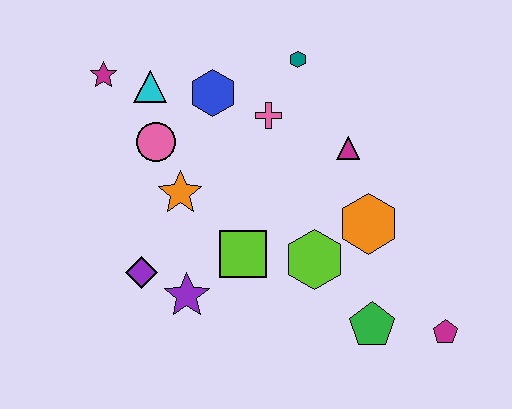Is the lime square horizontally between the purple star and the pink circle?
No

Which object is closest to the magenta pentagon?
The green pentagon is closest to the magenta pentagon.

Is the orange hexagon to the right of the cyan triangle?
Yes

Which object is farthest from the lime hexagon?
The magenta star is farthest from the lime hexagon.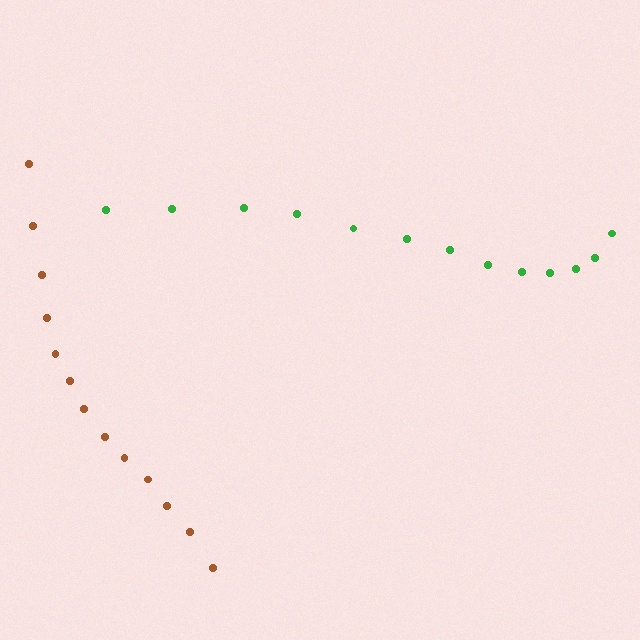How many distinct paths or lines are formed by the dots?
There are 2 distinct paths.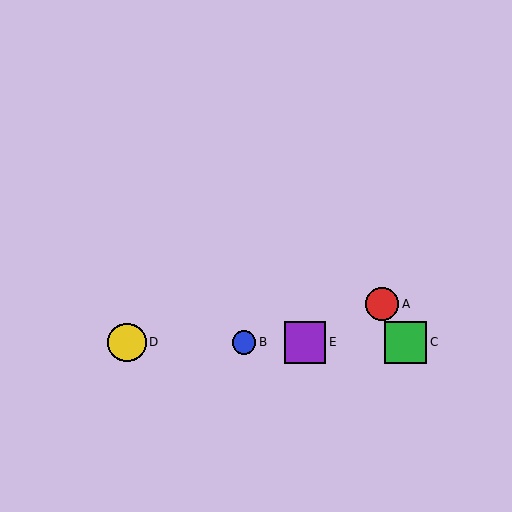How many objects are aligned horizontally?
4 objects (B, C, D, E) are aligned horizontally.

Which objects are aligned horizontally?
Objects B, C, D, E are aligned horizontally.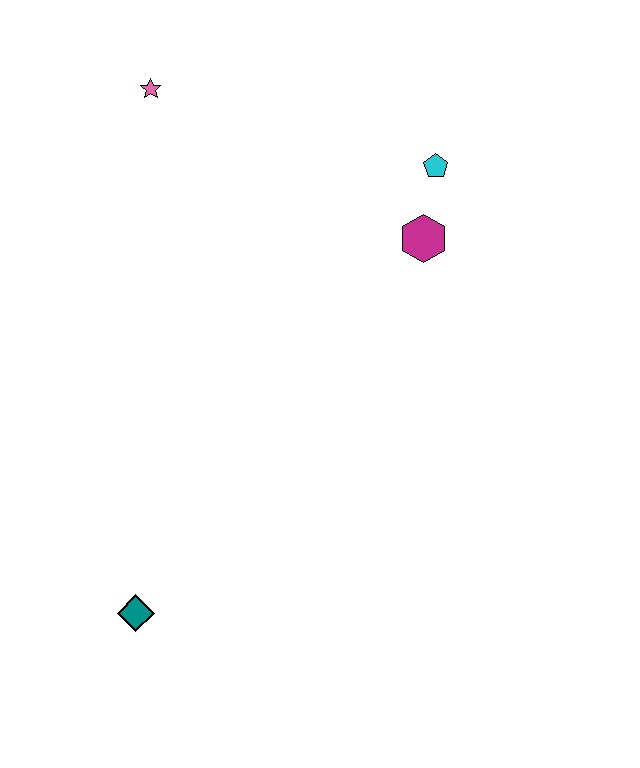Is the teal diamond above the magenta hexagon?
No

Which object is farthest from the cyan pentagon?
The teal diamond is farthest from the cyan pentagon.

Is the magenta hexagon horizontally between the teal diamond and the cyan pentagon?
Yes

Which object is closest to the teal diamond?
The magenta hexagon is closest to the teal diamond.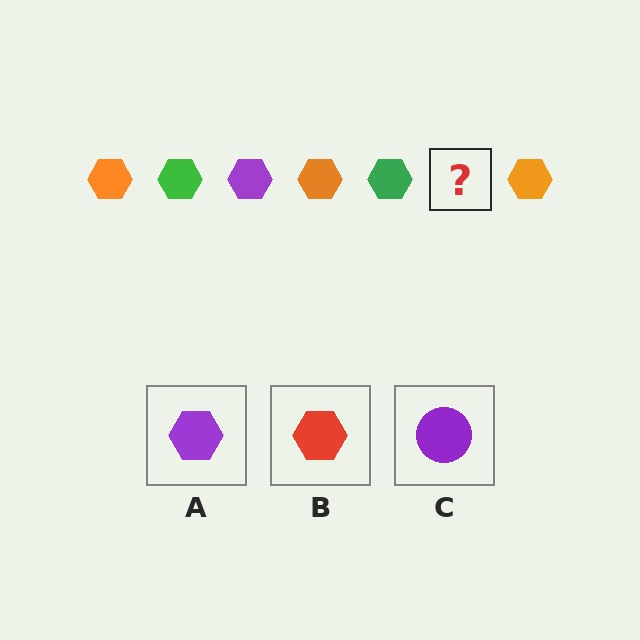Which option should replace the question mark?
Option A.